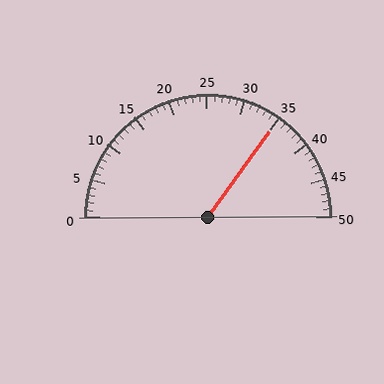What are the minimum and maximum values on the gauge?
The gauge ranges from 0 to 50.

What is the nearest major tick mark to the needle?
The nearest major tick mark is 35.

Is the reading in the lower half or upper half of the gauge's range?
The reading is in the upper half of the range (0 to 50).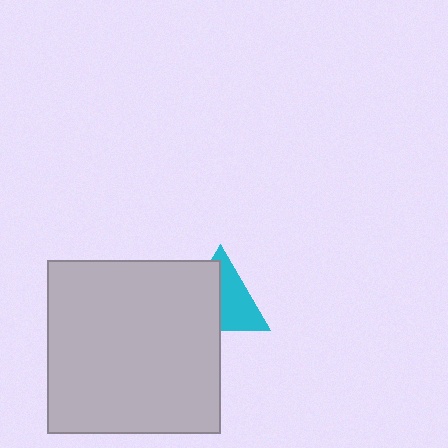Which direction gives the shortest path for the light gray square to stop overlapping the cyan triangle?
Moving left gives the shortest separation.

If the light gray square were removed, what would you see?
You would see the complete cyan triangle.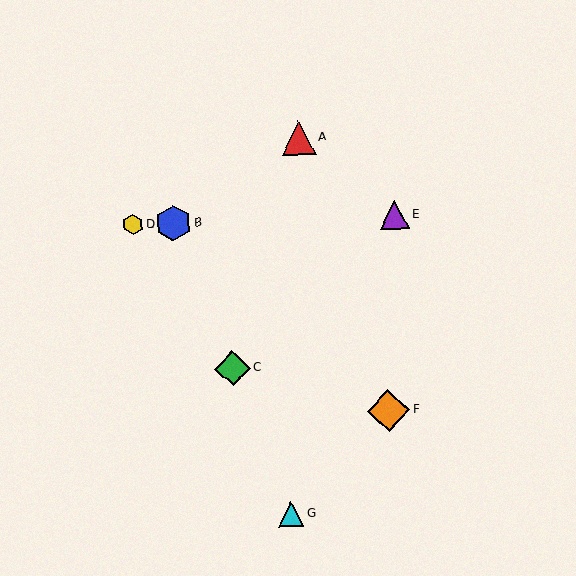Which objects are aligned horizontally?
Objects B, D, E are aligned horizontally.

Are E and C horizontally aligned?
No, E is at y≈214 and C is at y≈368.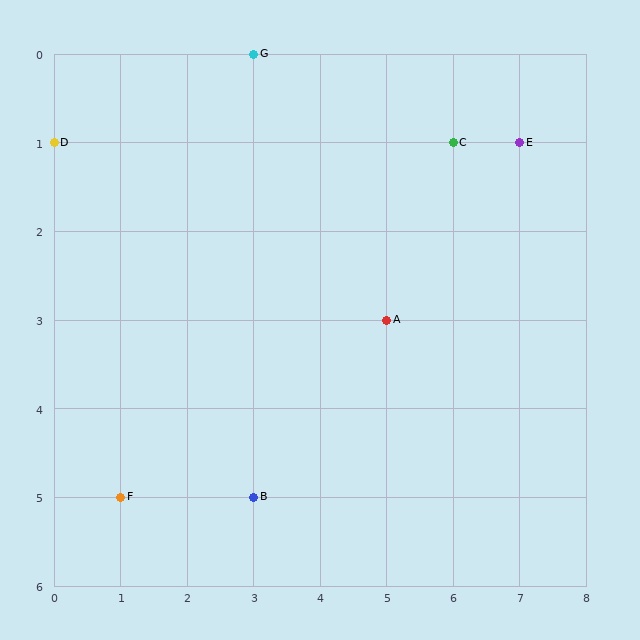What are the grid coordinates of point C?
Point C is at grid coordinates (6, 1).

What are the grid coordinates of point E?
Point E is at grid coordinates (7, 1).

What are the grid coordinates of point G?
Point G is at grid coordinates (3, 0).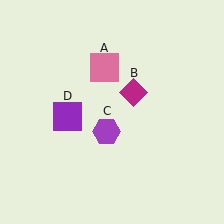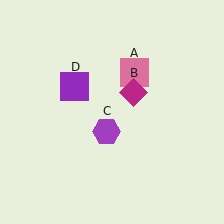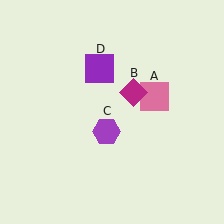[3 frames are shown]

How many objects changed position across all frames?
2 objects changed position: pink square (object A), purple square (object D).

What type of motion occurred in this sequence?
The pink square (object A), purple square (object D) rotated clockwise around the center of the scene.